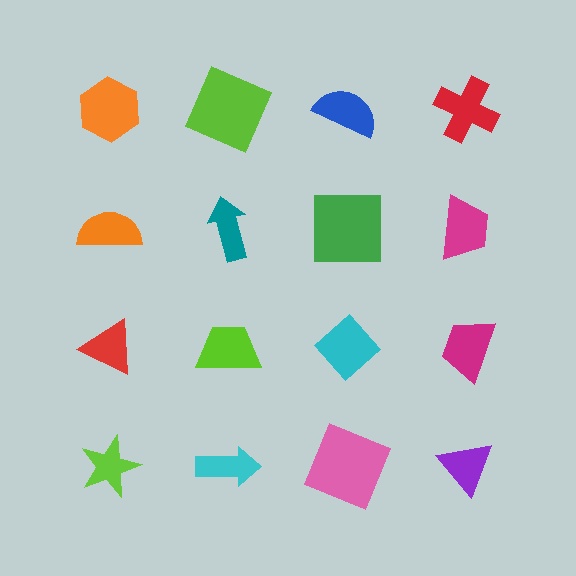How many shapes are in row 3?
4 shapes.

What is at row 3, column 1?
A red triangle.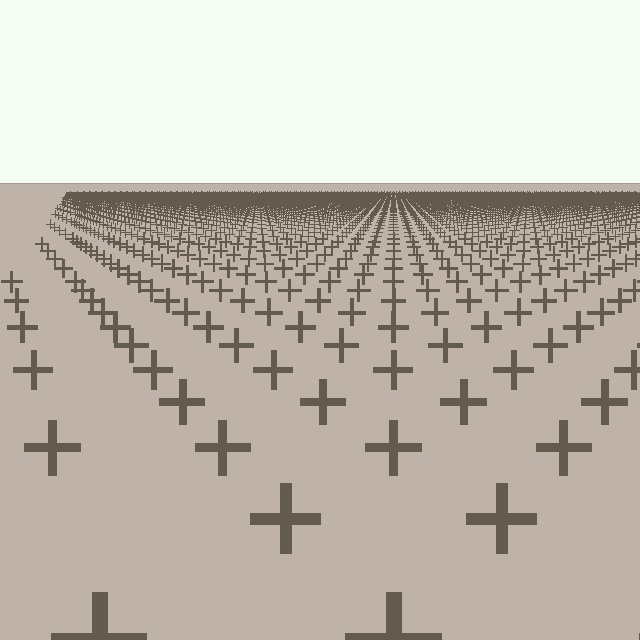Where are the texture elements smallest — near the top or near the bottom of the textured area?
Near the top.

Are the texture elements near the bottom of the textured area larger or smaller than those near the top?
Larger. Near the bottom, elements are closer to the viewer and appear at a bigger on-screen size.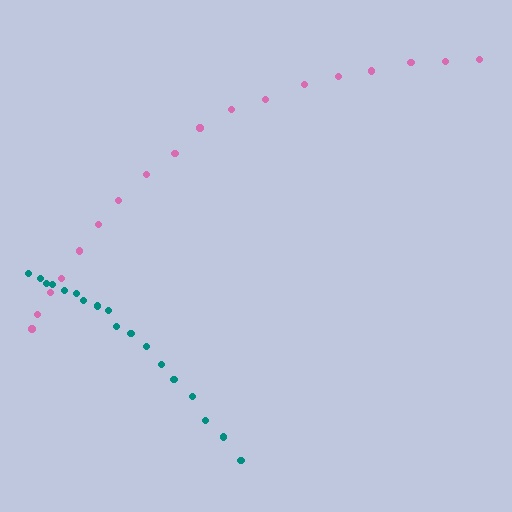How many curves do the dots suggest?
There are 2 distinct paths.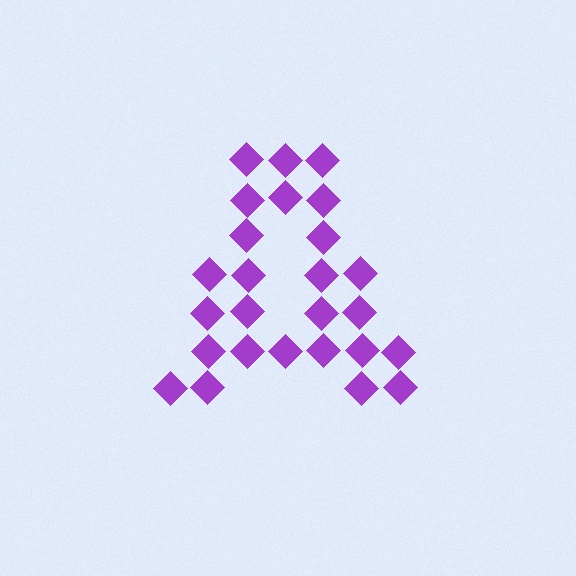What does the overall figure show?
The overall figure shows the letter A.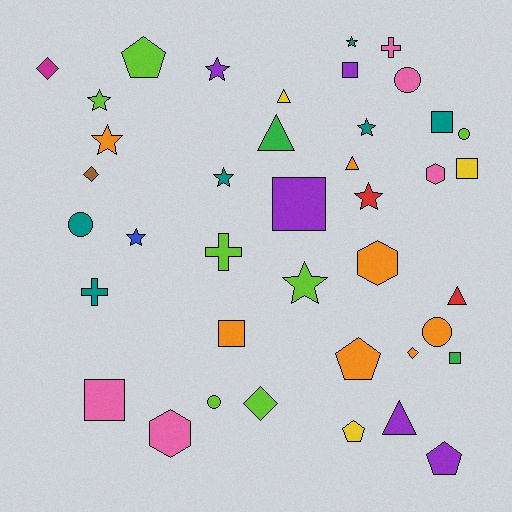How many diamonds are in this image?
There are 4 diamonds.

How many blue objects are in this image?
There is 1 blue object.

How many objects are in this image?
There are 40 objects.